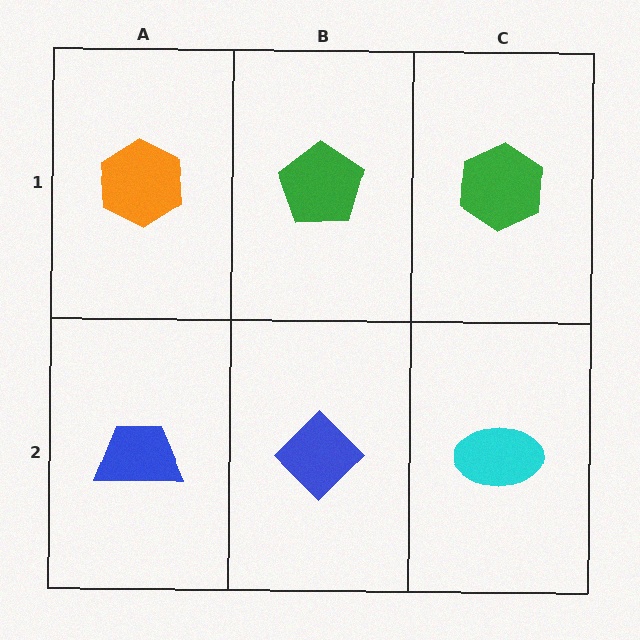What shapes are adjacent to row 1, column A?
A blue trapezoid (row 2, column A), a green pentagon (row 1, column B).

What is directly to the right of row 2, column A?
A blue diamond.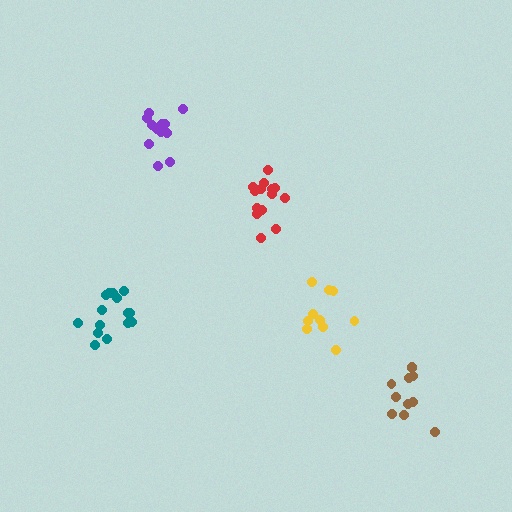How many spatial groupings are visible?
There are 5 spatial groupings.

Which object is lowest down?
The brown cluster is bottommost.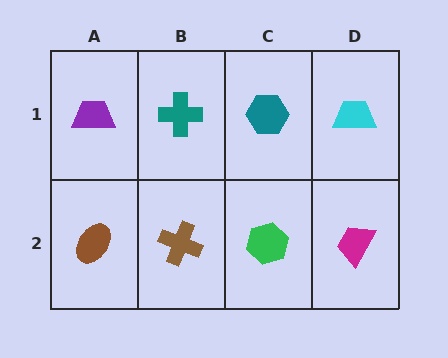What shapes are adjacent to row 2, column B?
A teal cross (row 1, column B), a brown ellipse (row 2, column A), a green hexagon (row 2, column C).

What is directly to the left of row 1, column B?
A purple trapezoid.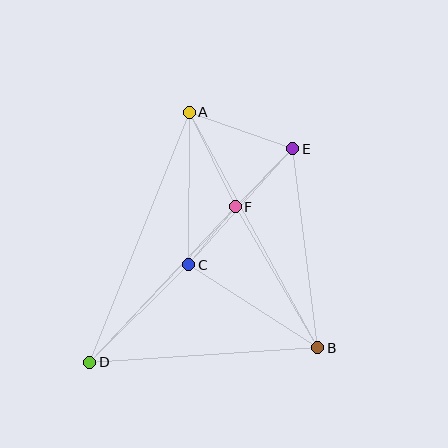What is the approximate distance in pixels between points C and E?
The distance between C and E is approximately 156 pixels.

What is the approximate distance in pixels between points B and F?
The distance between B and F is approximately 163 pixels.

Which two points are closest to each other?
Points C and F are closest to each other.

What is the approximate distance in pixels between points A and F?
The distance between A and F is approximately 105 pixels.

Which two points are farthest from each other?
Points D and E are farthest from each other.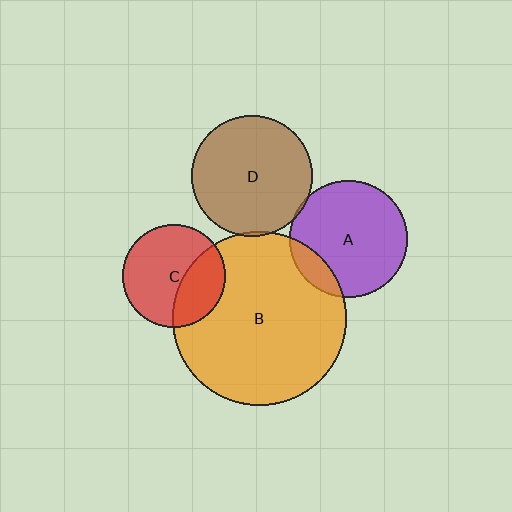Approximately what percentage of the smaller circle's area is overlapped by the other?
Approximately 5%.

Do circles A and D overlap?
Yes.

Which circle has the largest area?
Circle B (orange).